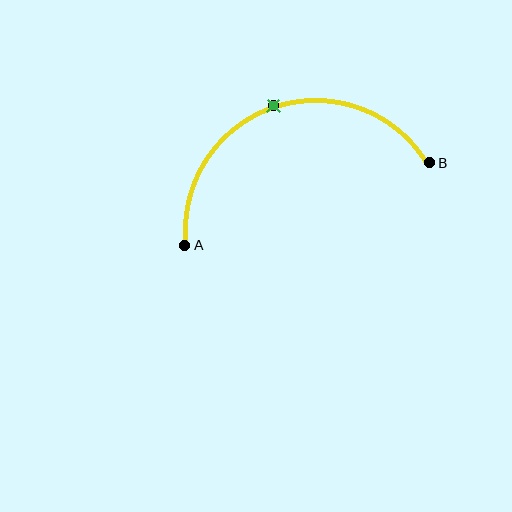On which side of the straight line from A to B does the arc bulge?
The arc bulges above the straight line connecting A and B.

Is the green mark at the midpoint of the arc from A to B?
Yes. The green mark lies on the arc at equal arc-length from both A and B — it is the arc midpoint.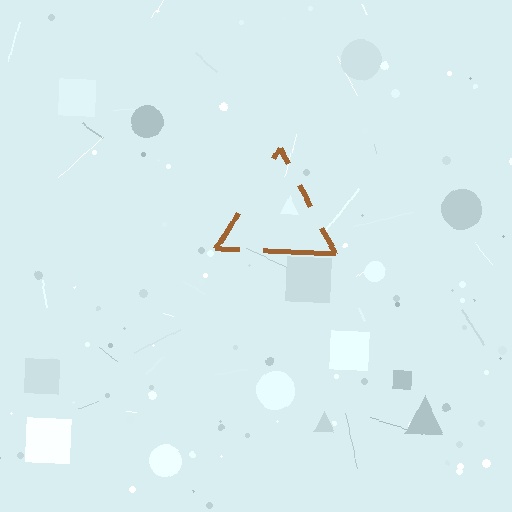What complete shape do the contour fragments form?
The contour fragments form a triangle.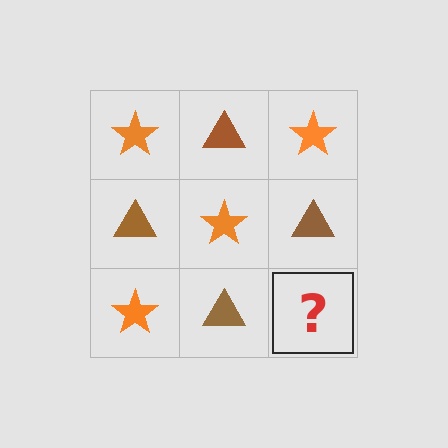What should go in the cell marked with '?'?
The missing cell should contain an orange star.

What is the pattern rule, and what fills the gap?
The rule is that it alternates orange star and brown triangle in a checkerboard pattern. The gap should be filled with an orange star.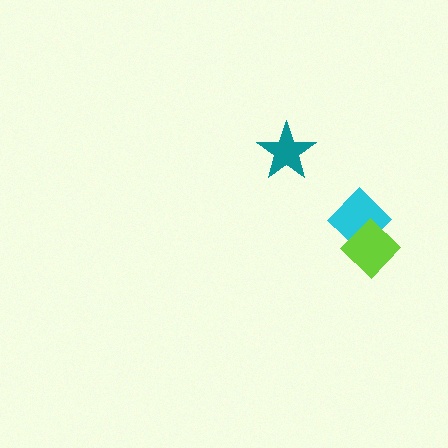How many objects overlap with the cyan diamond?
1 object overlaps with the cyan diamond.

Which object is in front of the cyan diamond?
The lime diamond is in front of the cyan diamond.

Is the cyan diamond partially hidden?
Yes, it is partially covered by another shape.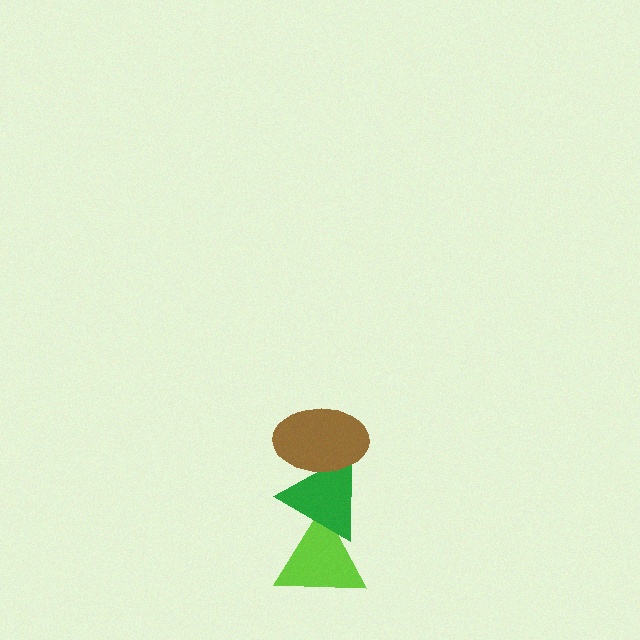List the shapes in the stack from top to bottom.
From top to bottom: the brown ellipse, the green triangle, the lime triangle.